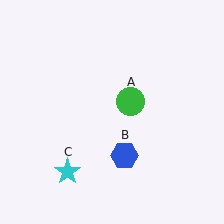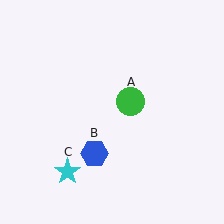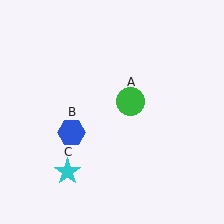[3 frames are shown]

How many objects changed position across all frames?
1 object changed position: blue hexagon (object B).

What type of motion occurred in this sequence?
The blue hexagon (object B) rotated clockwise around the center of the scene.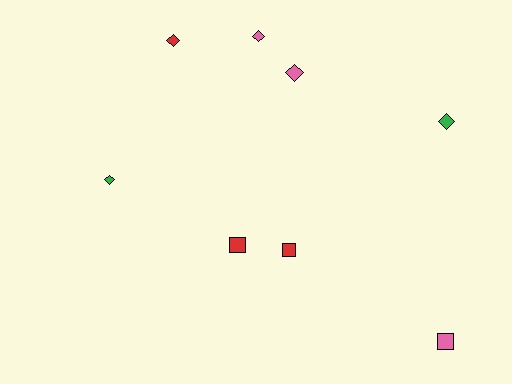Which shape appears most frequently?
Diamond, with 5 objects.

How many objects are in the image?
There are 8 objects.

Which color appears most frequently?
Pink, with 3 objects.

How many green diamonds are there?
There are 2 green diamonds.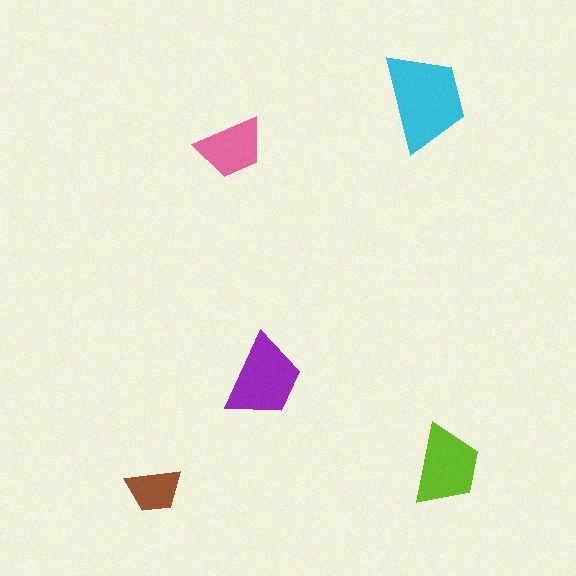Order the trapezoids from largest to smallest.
the cyan one, the purple one, the lime one, the pink one, the brown one.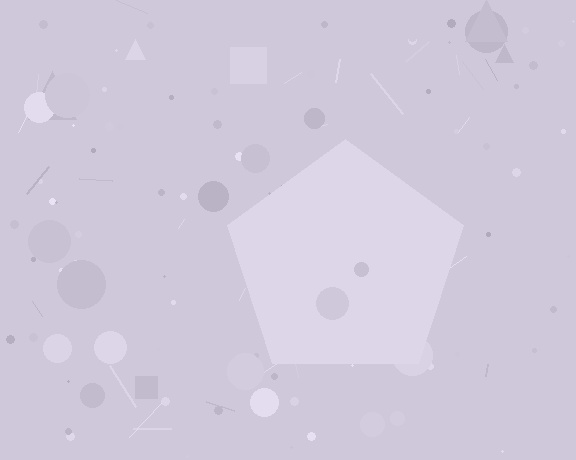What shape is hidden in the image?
A pentagon is hidden in the image.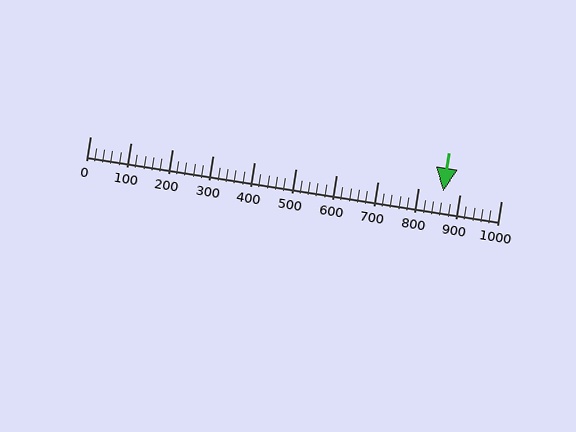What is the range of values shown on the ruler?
The ruler shows values from 0 to 1000.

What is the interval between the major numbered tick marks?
The major tick marks are spaced 100 units apart.